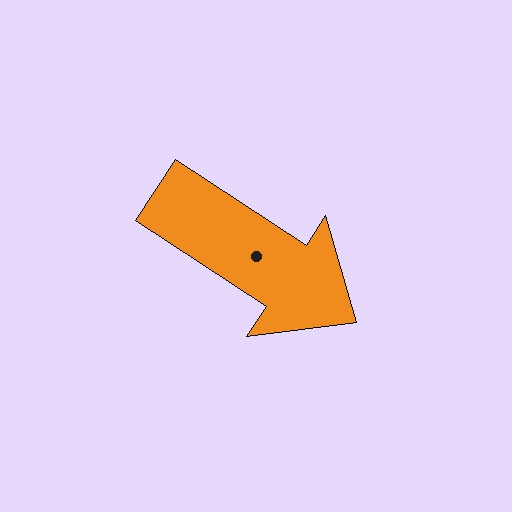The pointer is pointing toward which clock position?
Roughly 4 o'clock.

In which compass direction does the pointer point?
Southeast.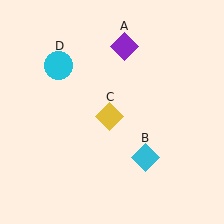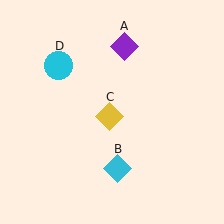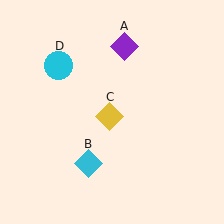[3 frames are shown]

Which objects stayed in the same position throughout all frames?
Purple diamond (object A) and yellow diamond (object C) and cyan circle (object D) remained stationary.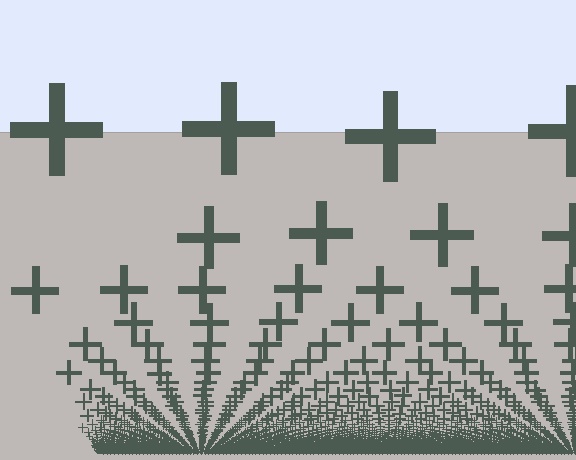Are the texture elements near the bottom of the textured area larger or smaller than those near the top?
Smaller. The gradient is inverted — elements near the bottom are smaller and denser.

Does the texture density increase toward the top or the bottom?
Density increases toward the bottom.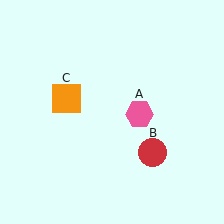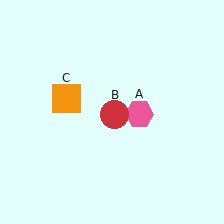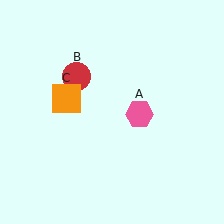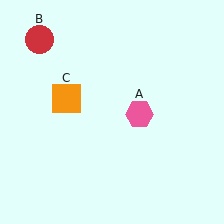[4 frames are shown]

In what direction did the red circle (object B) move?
The red circle (object B) moved up and to the left.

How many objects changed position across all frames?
1 object changed position: red circle (object B).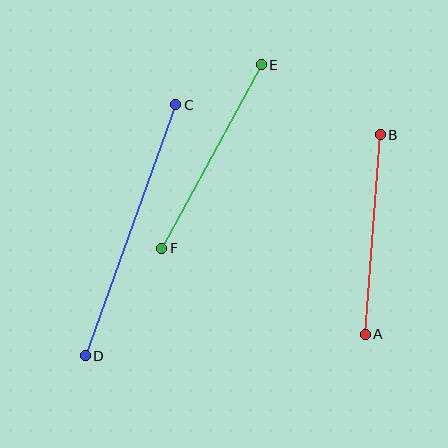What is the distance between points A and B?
The distance is approximately 200 pixels.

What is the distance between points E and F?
The distance is approximately 209 pixels.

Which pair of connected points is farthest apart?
Points C and D are farthest apart.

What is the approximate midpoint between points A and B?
The midpoint is at approximately (373, 234) pixels.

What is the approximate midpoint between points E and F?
The midpoint is at approximately (211, 157) pixels.